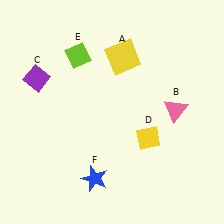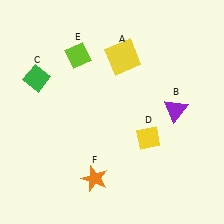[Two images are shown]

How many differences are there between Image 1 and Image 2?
There are 3 differences between the two images.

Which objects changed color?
B changed from pink to purple. C changed from purple to green. F changed from blue to orange.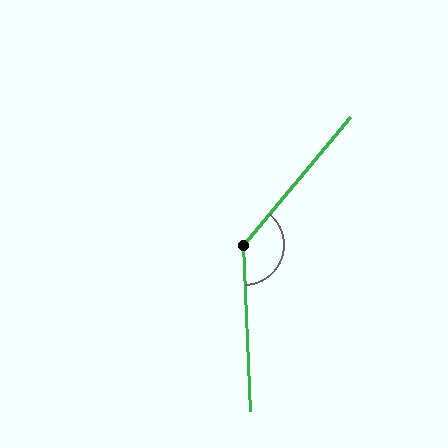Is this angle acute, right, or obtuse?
It is obtuse.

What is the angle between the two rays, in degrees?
Approximately 138 degrees.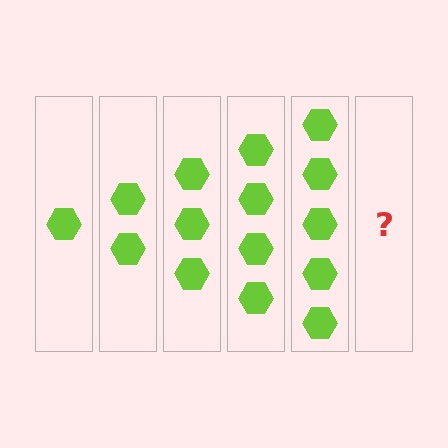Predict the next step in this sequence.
The next step is 6 hexagons.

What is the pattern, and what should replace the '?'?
The pattern is that each step adds one more hexagon. The '?' should be 6 hexagons.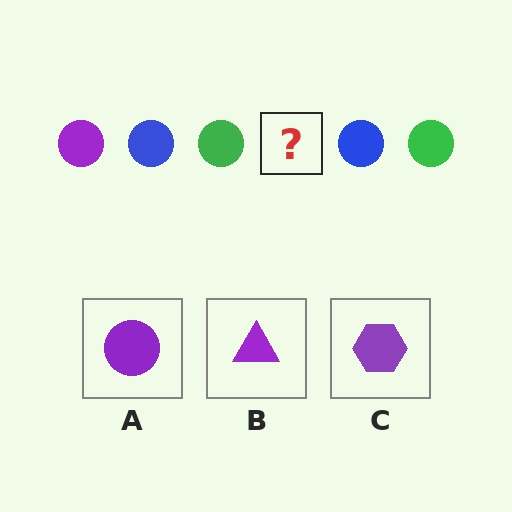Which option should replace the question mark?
Option A.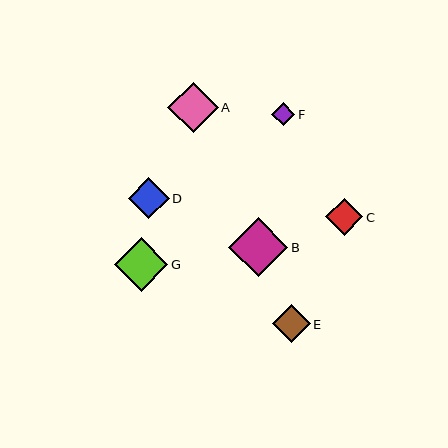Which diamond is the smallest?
Diamond F is the smallest with a size of approximately 23 pixels.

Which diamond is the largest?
Diamond B is the largest with a size of approximately 59 pixels.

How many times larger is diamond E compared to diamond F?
Diamond E is approximately 1.6 times the size of diamond F.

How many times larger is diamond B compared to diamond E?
Diamond B is approximately 1.6 times the size of diamond E.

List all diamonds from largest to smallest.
From largest to smallest: B, G, A, D, E, C, F.